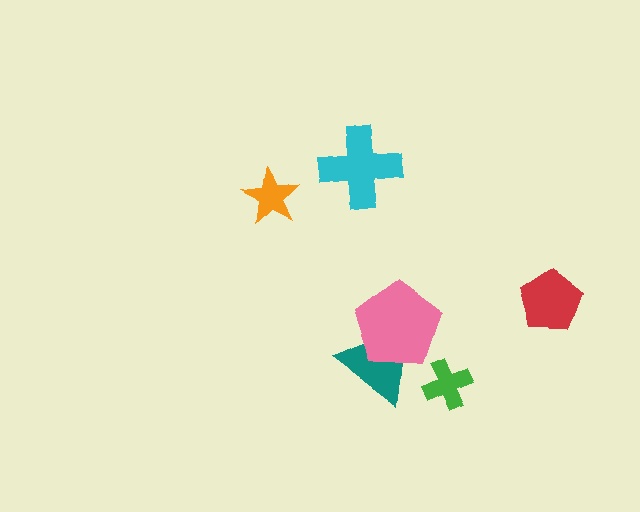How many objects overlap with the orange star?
0 objects overlap with the orange star.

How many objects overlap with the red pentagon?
0 objects overlap with the red pentagon.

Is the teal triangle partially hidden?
Yes, it is partially covered by another shape.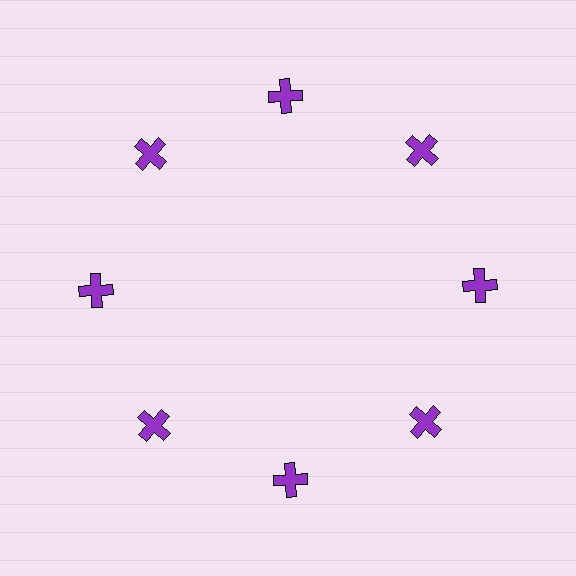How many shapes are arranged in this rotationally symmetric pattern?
There are 8 shapes, arranged in 8 groups of 1.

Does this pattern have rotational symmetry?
Yes, this pattern has 8-fold rotational symmetry. It looks the same after rotating 45 degrees around the center.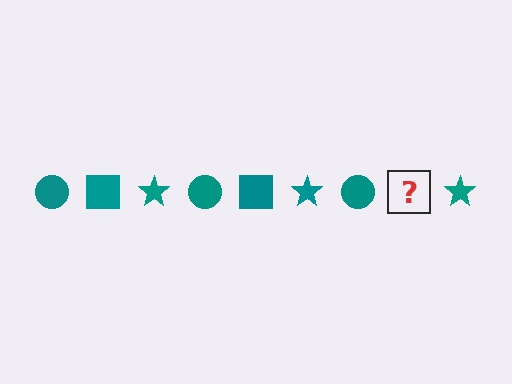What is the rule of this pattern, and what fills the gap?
The rule is that the pattern cycles through circle, square, star shapes in teal. The gap should be filled with a teal square.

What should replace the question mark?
The question mark should be replaced with a teal square.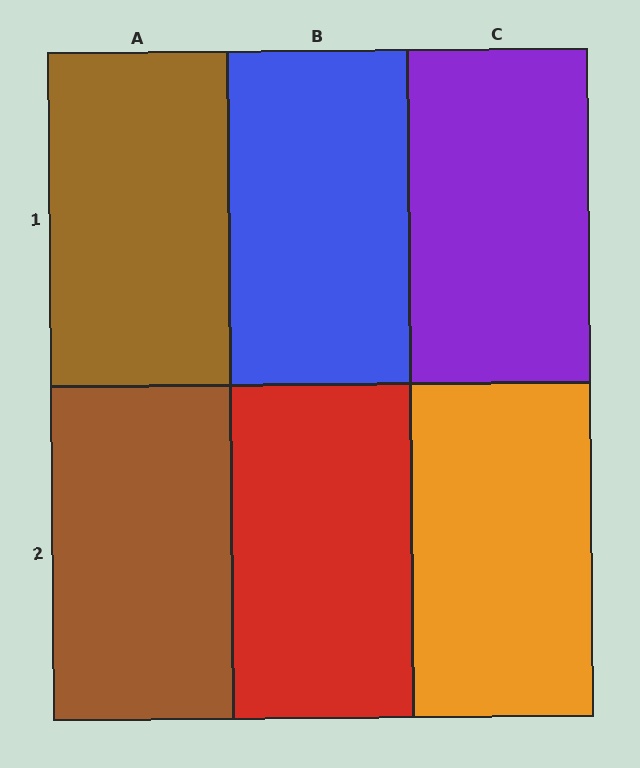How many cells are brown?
2 cells are brown.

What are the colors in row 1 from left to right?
Brown, blue, purple.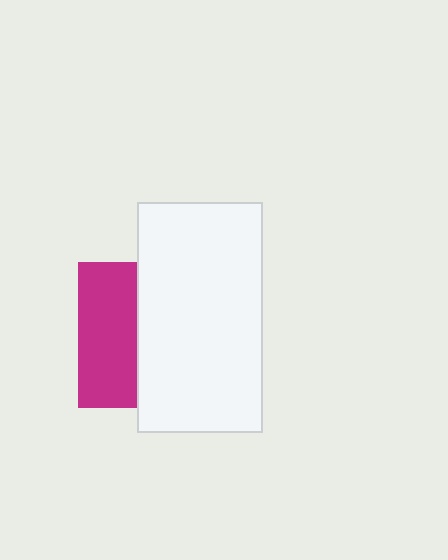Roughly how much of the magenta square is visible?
A small part of it is visible (roughly 41%).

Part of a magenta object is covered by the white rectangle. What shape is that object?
It is a square.